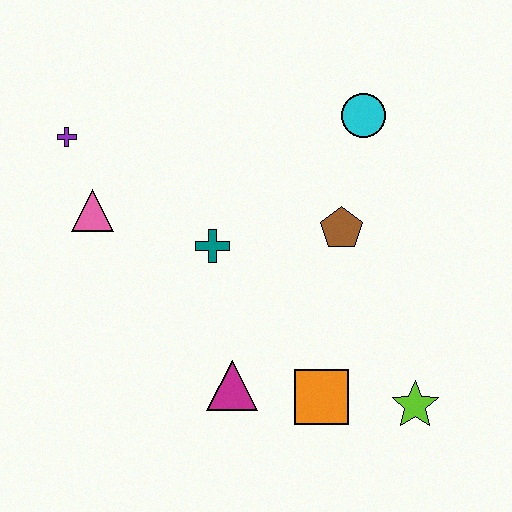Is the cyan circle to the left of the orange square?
No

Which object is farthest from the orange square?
The purple cross is farthest from the orange square.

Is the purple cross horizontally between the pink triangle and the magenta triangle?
No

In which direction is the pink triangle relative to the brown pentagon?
The pink triangle is to the left of the brown pentagon.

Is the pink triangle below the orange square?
No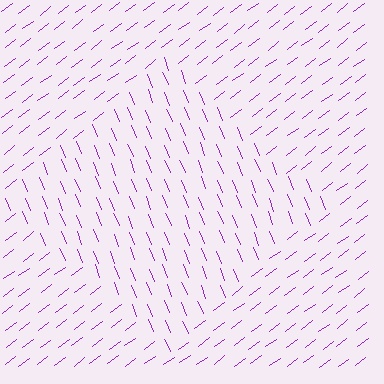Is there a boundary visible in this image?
Yes, there is a texture boundary formed by a change in line orientation.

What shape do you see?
I see a diamond.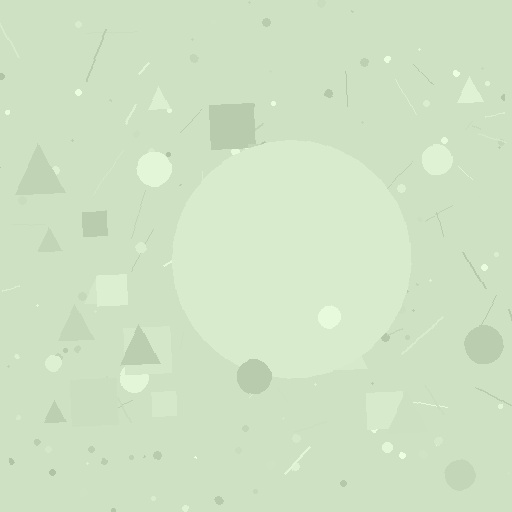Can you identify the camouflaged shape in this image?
The camouflaged shape is a circle.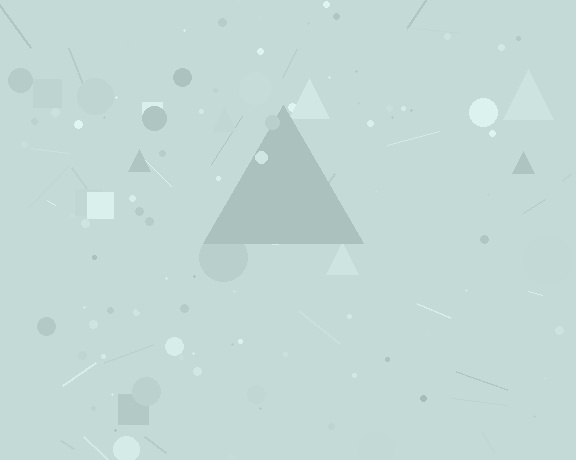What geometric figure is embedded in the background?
A triangle is embedded in the background.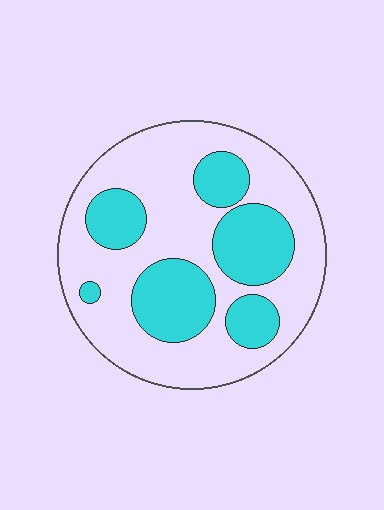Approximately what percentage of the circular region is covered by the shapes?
Approximately 35%.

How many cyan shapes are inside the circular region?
6.